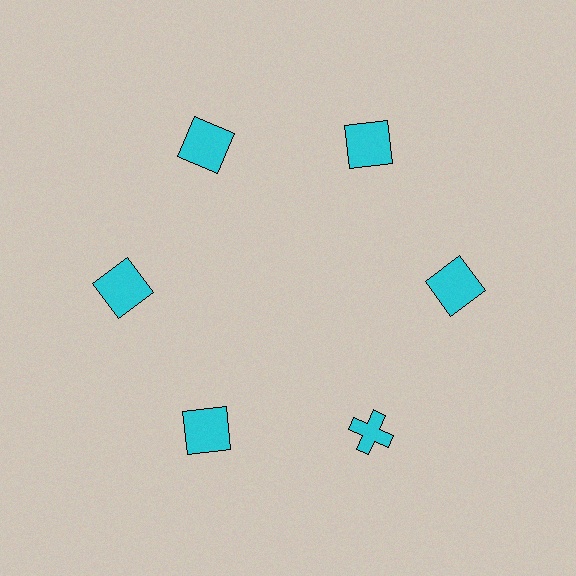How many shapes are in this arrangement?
There are 6 shapes arranged in a ring pattern.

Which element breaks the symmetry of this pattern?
The cyan cross at roughly the 5 o'clock position breaks the symmetry. All other shapes are cyan squares.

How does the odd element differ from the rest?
It has a different shape: cross instead of square.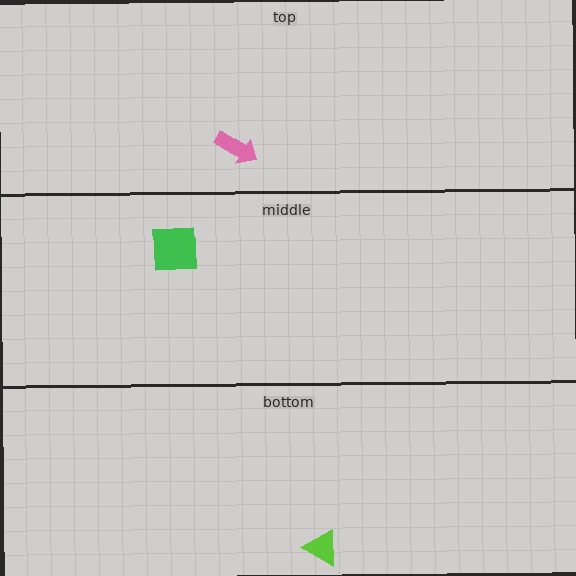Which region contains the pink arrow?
The top region.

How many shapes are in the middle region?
1.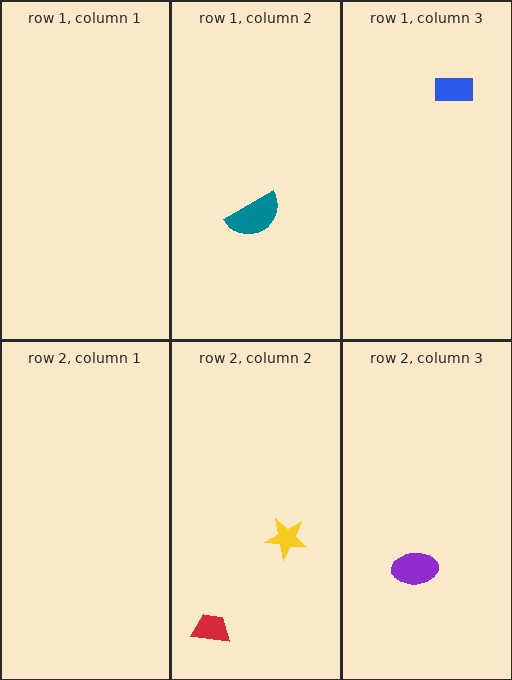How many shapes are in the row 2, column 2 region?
2.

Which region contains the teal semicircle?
The row 1, column 2 region.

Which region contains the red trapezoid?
The row 2, column 2 region.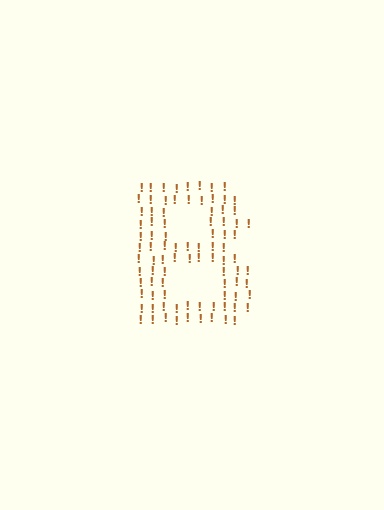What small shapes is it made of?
It is made of small exclamation marks.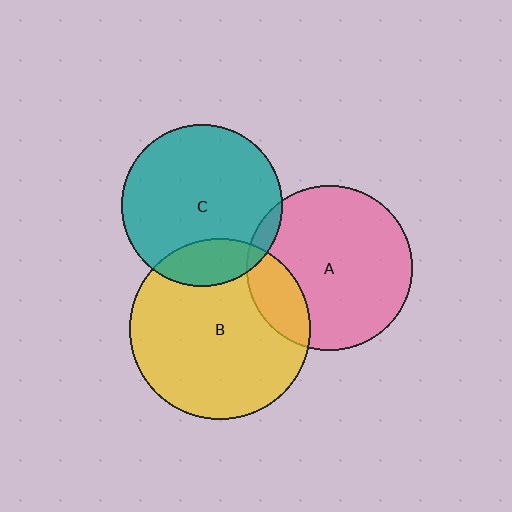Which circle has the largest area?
Circle B (yellow).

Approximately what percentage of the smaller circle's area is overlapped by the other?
Approximately 20%.